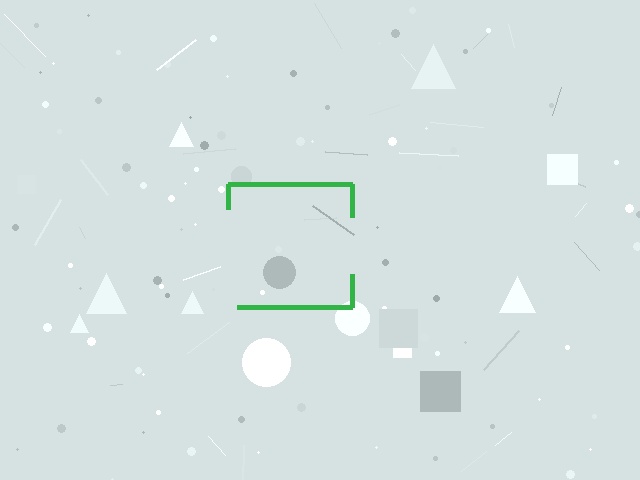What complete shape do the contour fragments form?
The contour fragments form a square.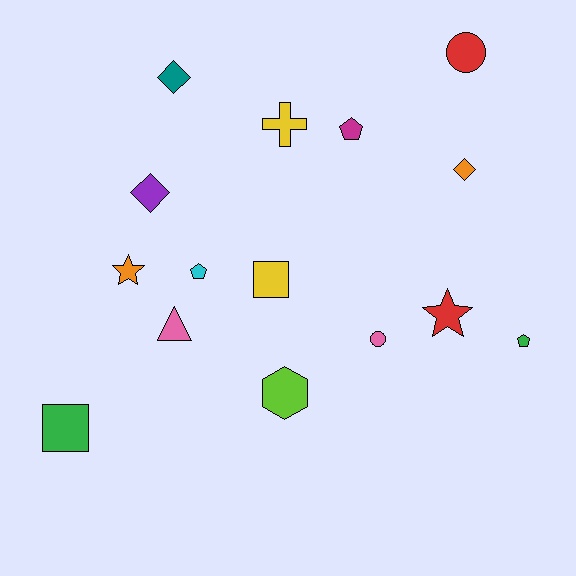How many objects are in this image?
There are 15 objects.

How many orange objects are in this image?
There are 2 orange objects.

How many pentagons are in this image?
There are 3 pentagons.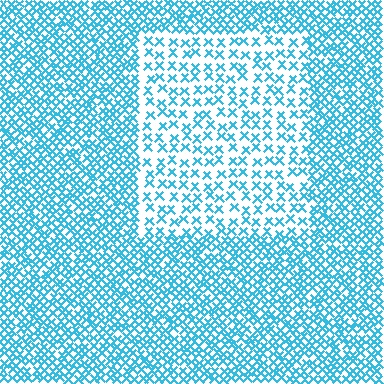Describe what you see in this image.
The image contains small cyan elements arranged at two different densities. A rectangle-shaped region is visible where the elements are less densely packed than the surrounding area.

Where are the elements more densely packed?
The elements are more densely packed outside the rectangle boundary.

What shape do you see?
I see a rectangle.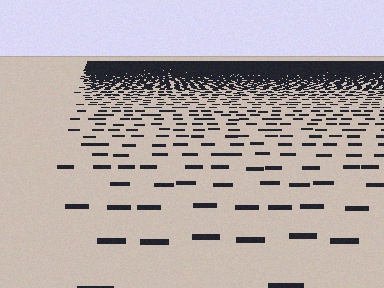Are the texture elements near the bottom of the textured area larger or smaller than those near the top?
Larger. Near the bottom, elements are closer to the viewer and appear at a bigger on-screen size.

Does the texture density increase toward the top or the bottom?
Density increases toward the top.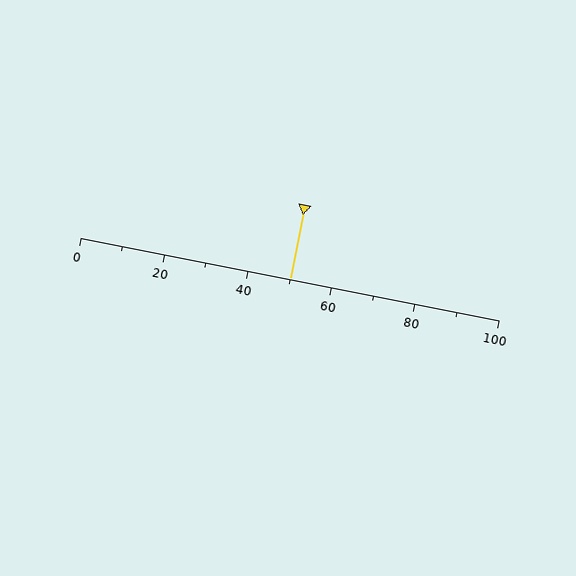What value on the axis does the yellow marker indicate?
The marker indicates approximately 50.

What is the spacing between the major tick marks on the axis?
The major ticks are spaced 20 apart.